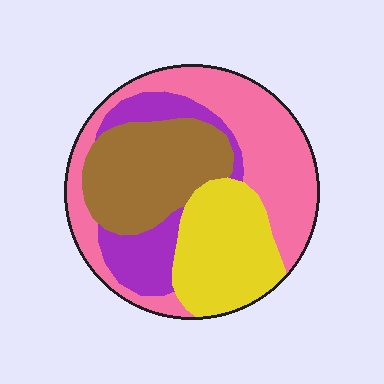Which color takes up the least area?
Purple, at roughly 15%.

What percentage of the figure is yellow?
Yellow covers roughly 25% of the figure.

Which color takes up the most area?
Pink, at roughly 35%.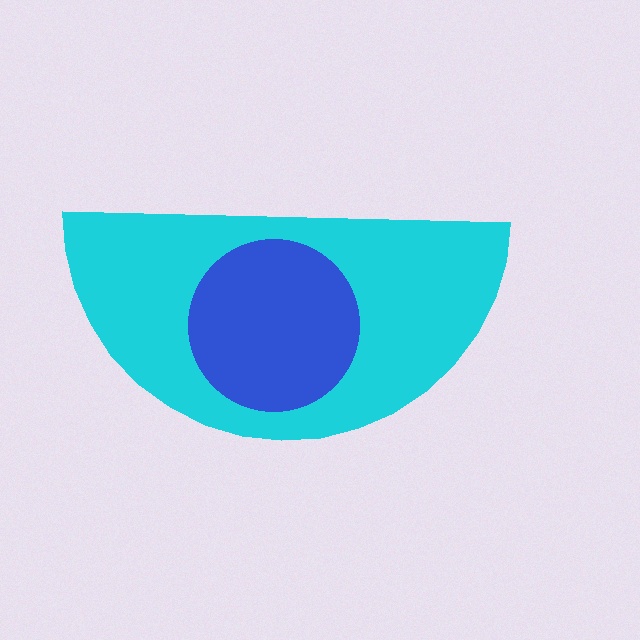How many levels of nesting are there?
2.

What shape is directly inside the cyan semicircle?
The blue circle.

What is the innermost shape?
The blue circle.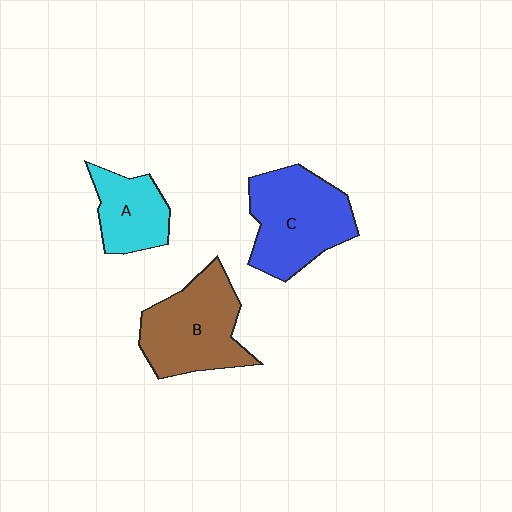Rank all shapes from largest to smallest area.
From largest to smallest: C (blue), B (brown), A (cyan).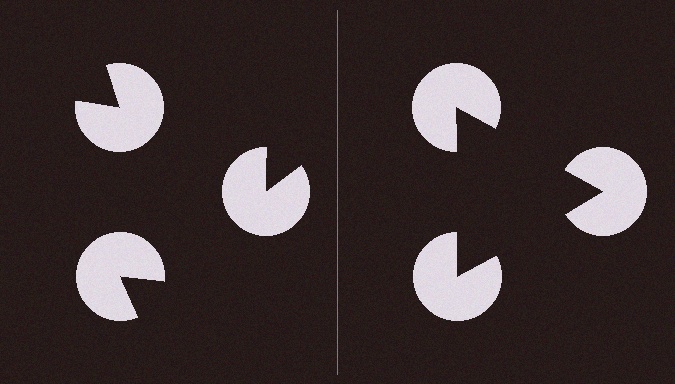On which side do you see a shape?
An illusory triangle appears on the right side. On the left side the wedge cuts are rotated, so no coherent shape forms.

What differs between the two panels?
The pac-man discs are positioned identically on both sides; only the wedge orientations differ. On the right they align to a triangle; on the left they are misaligned.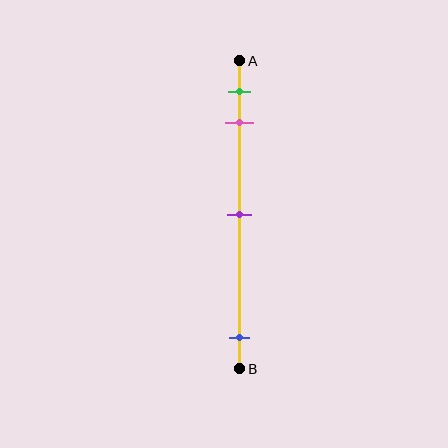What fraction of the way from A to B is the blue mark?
The blue mark is approximately 90% (0.9) of the way from A to B.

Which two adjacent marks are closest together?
The green and pink marks are the closest adjacent pair.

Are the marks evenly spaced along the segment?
No, the marks are not evenly spaced.